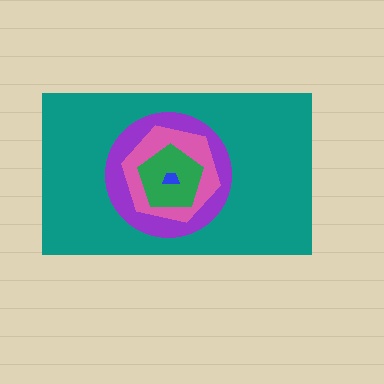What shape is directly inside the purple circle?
The pink hexagon.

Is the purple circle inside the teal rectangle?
Yes.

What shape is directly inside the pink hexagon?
The green pentagon.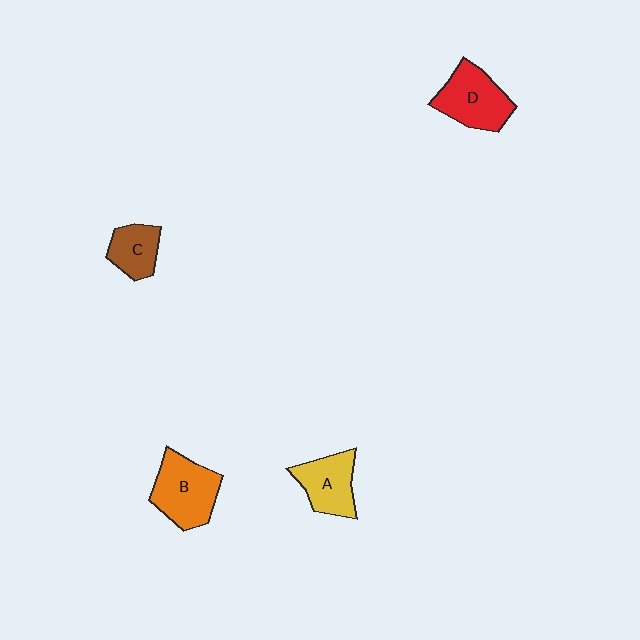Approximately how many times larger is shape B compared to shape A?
Approximately 1.3 times.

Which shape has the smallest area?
Shape C (brown).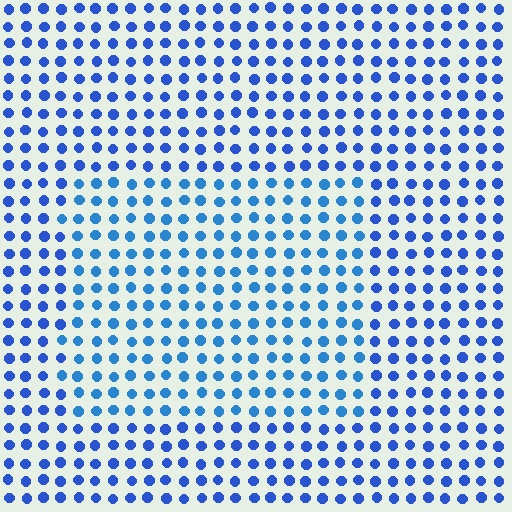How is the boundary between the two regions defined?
The boundary is defined purely by a slight shift in hue (about 18 degrees). Spacing, size, and orientation are identical on both sides.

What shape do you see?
I see a rectangle.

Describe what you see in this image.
The image is filled with small blue elements in a uniform arrangement. A rectangle-shaped region is visible where the elements are tinted to a slightly different hue, forming a subtle color boundary.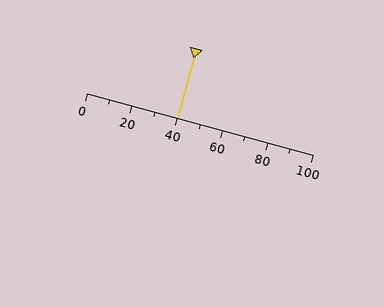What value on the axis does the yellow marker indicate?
The marker indicates approximately 40.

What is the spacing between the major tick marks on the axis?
The major ticks are spaced 20 apart.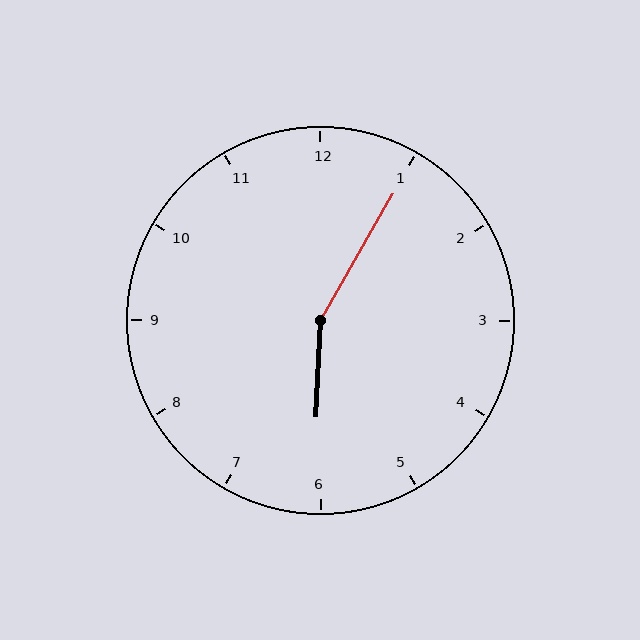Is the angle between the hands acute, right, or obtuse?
It is obtuse.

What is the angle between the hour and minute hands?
Approximately 152 degrees.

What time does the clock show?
6:05.